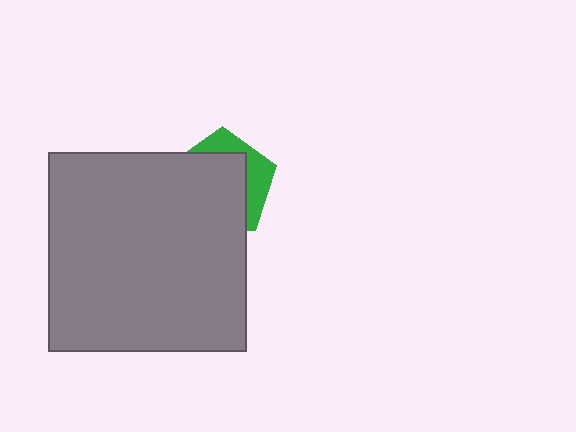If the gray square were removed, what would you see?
You would see the complete green pentagon.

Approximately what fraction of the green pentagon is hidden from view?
Roughly 70% of the green pentagon is hidden behind the gray square.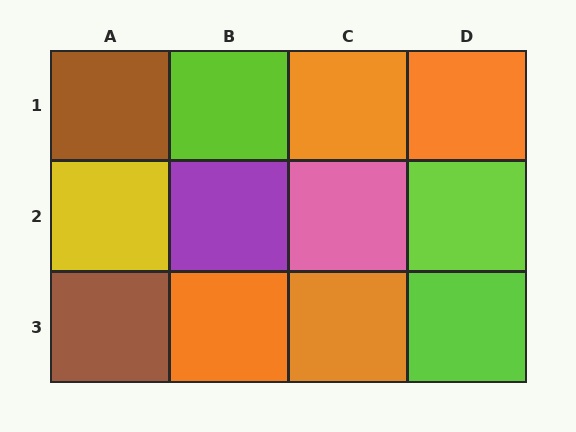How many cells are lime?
3 cells are lime.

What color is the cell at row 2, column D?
Lime.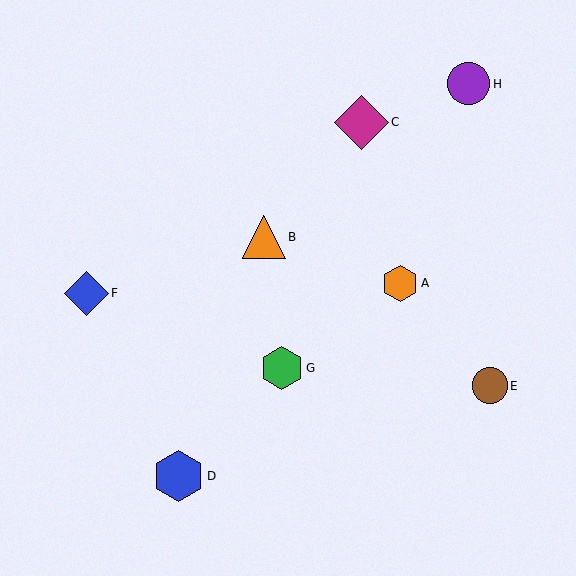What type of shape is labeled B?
Shape B is an orange triangle.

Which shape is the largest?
The magenta diamond (labeled C) is the largest.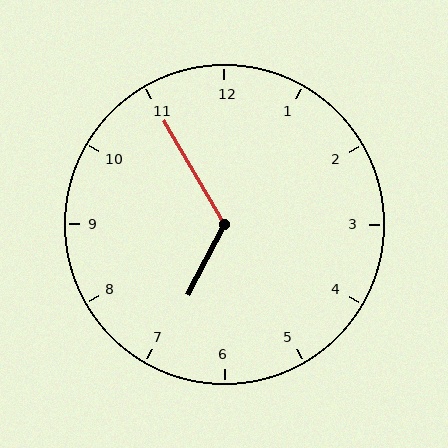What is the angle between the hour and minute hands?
Approximately 122 degrees.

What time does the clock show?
6:55.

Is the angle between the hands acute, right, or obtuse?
It is obtuse.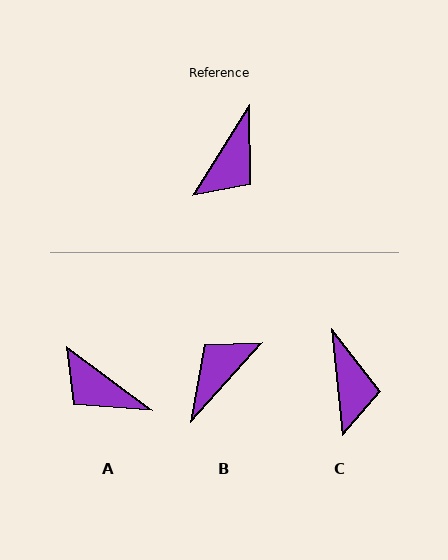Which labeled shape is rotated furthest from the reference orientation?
B, about 170 degrees away.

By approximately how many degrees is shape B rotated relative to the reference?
Approximately 170 degrees counter-clockwise.